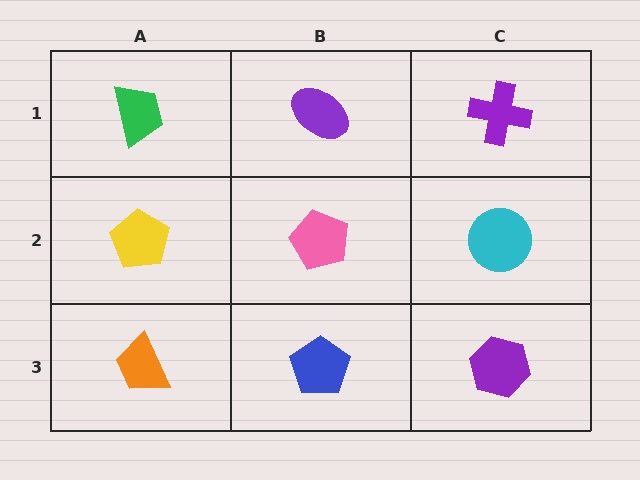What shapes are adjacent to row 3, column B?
A pink pentagon (row 2, column B), an orange trapezoid (row 3, column A), a purple hexagon (row 3, column C).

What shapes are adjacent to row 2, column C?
A purple cross (row 1, column C), a purple hexagon (row 3, column C), a pink pentagon (row 2, column B).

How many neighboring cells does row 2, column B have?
4.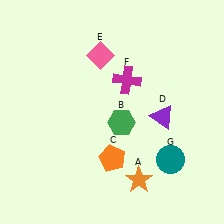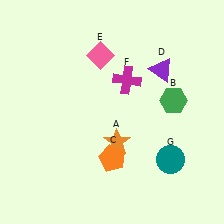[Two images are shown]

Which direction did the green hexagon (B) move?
The green hexagon (B) moved right.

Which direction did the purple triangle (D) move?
The purple triangle (D) moved up.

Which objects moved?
The objects that moved are: the orange star (A), the green hexagon (B), the purple triangle (D).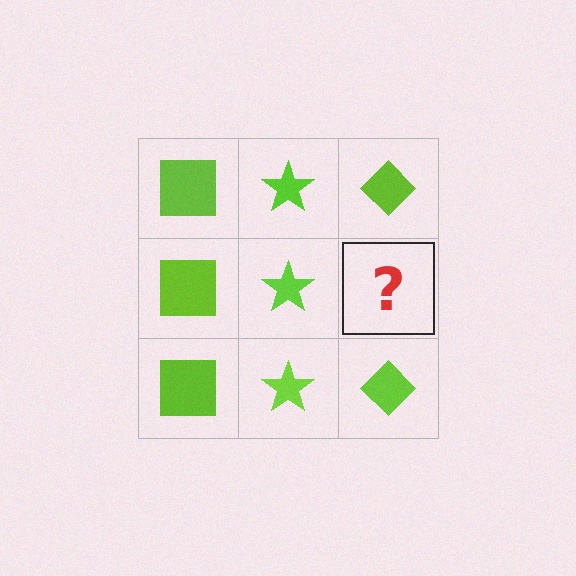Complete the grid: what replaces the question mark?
The question mark should be replaced with a lime diamond.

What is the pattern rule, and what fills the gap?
The rule is that each column has a consistent shape. The gap should be filled with a lime diamond.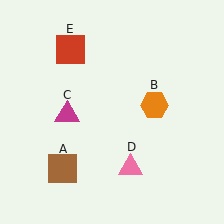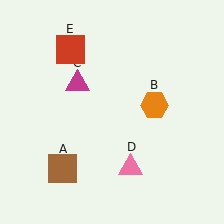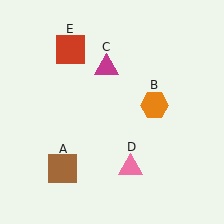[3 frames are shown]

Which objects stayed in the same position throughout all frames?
Brown square (object A) and orange hexagon (object B) and pink triangle (object D) and red square (object E) remained stationary.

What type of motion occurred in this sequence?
The magenta triangle (object C) rotated clockwise around the center of the scene.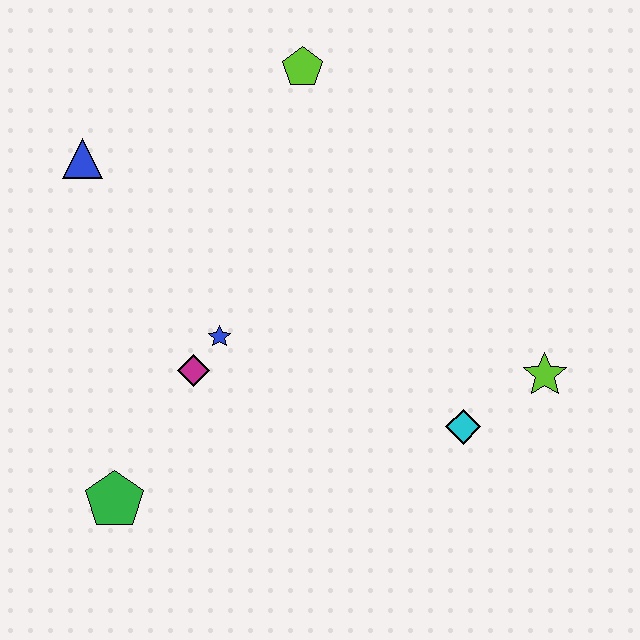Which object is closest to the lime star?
The cyan diamond is closest to the lime star.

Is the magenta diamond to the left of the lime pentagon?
Yes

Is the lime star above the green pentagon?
Yes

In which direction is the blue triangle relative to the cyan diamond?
The blue triangle is to the left of the cyan diamond.